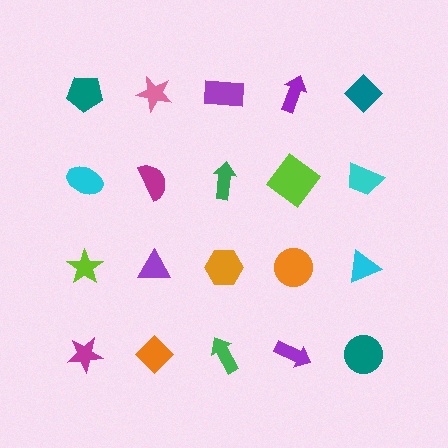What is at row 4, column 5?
A teal circle.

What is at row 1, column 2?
A pink star.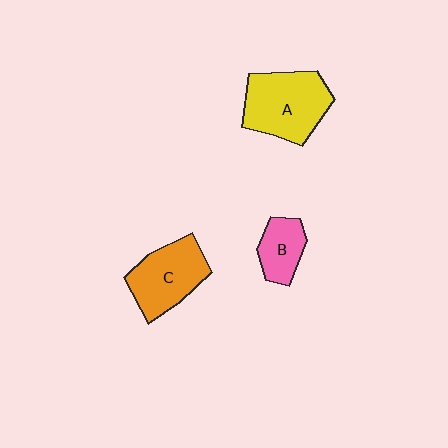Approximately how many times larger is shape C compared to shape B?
Approximately 1.7 times.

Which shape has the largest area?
Shape A (yellow).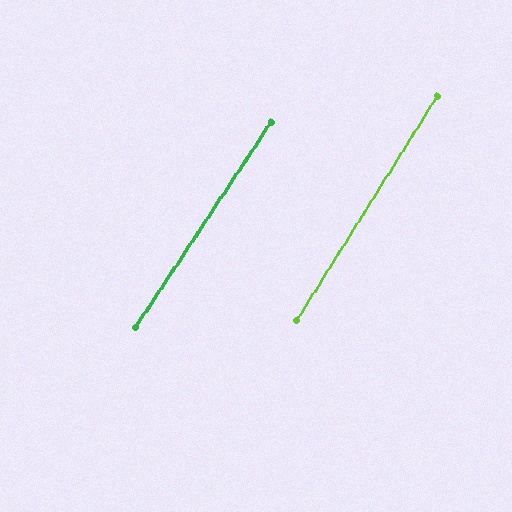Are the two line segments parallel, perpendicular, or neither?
Parallel — their directions differ by only 1.4°.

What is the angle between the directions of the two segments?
Approximately 1 degree.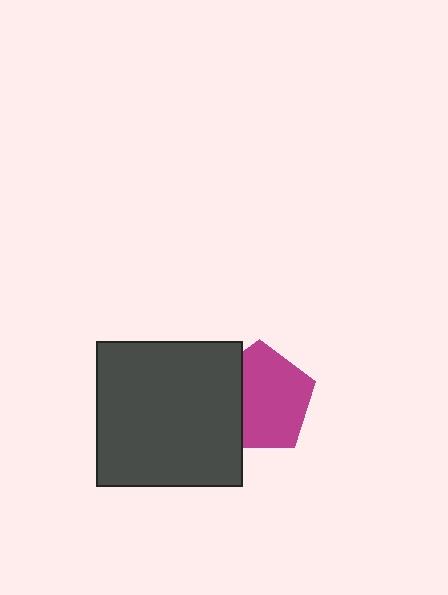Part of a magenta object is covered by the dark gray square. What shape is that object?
It is a pentagon.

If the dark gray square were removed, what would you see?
You would see the complete magenta pentagon.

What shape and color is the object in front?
The object in front is a dark gray square.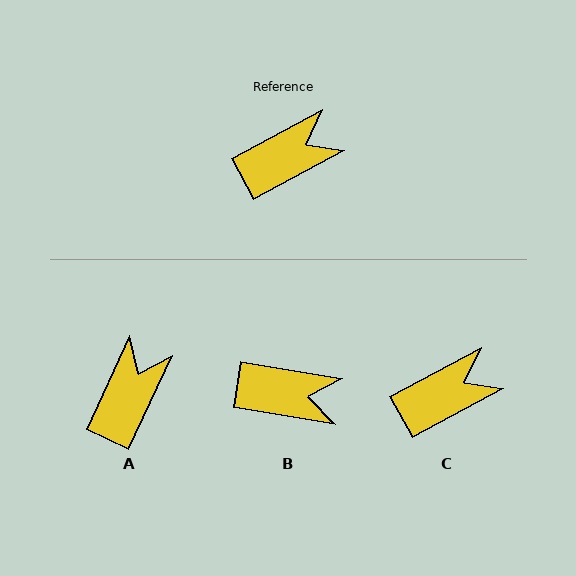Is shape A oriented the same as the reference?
No, it is off by about 37 degrees.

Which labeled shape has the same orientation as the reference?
C.